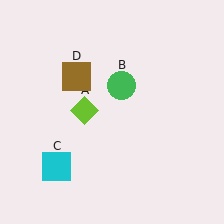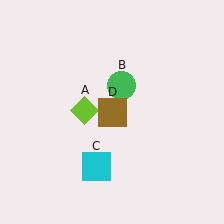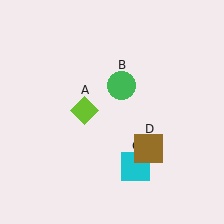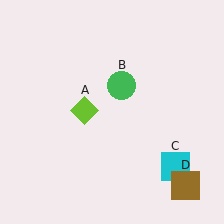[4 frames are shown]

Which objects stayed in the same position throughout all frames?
Lime diamond (object A) and green circle (object B) remained stationary.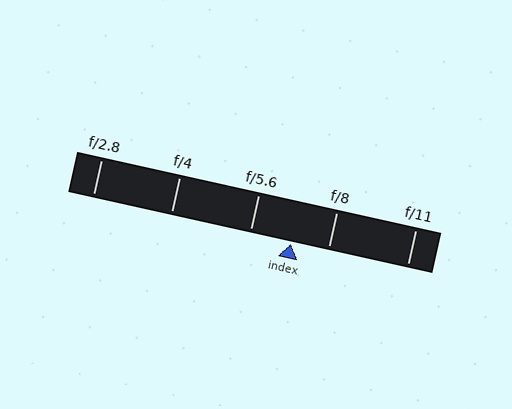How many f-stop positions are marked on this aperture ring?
There are 5 f-stop positions marked.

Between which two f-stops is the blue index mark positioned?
The index mark is between f/5.6 and f/8.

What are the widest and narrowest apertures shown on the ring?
The widest aperture shown is f/2.8 and the narrowest is f/11.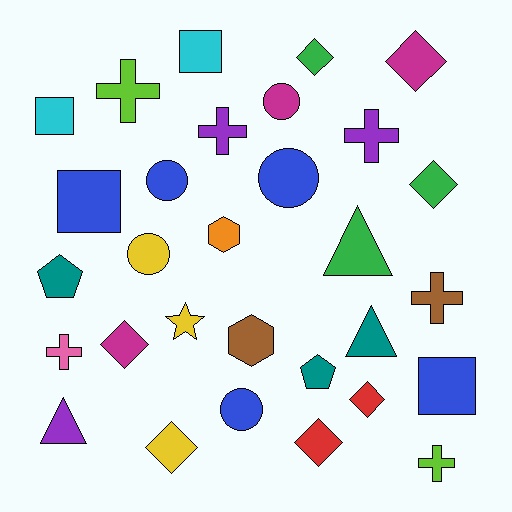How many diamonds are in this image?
There are 7 diamonds.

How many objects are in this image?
There are 30 objects.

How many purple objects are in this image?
There are 3 purple objects.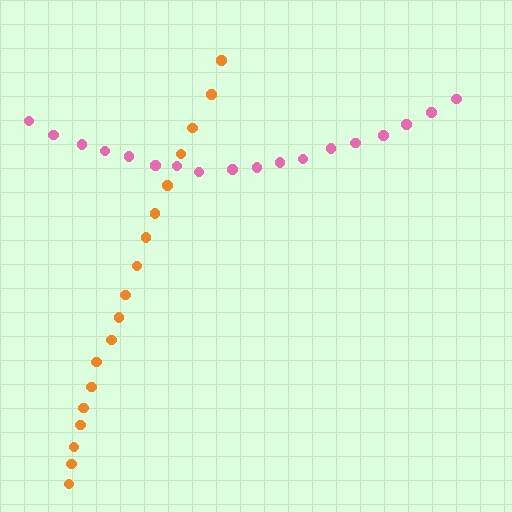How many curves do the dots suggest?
There are 2 distinct paths.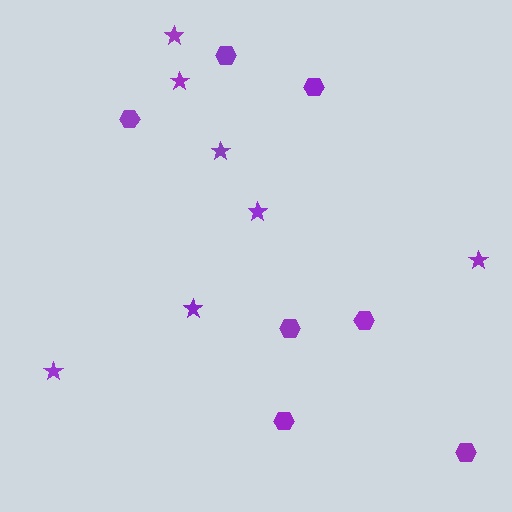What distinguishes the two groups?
There are 2 groups: one group of stars (7) and one group of hexagons (7).